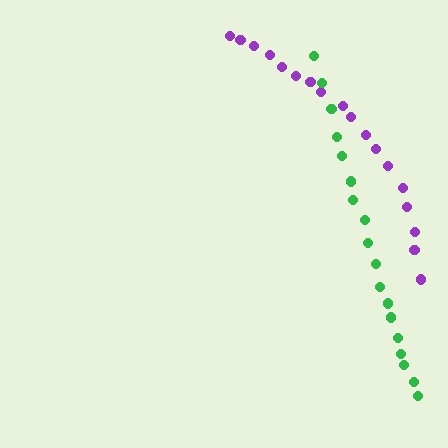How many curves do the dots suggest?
There are 2 distinct paths.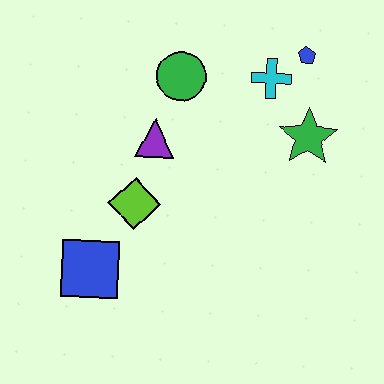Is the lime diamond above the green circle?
No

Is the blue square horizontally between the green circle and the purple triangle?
No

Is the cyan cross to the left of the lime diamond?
No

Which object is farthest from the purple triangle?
The blue pentagon is farthest from the purple triangle.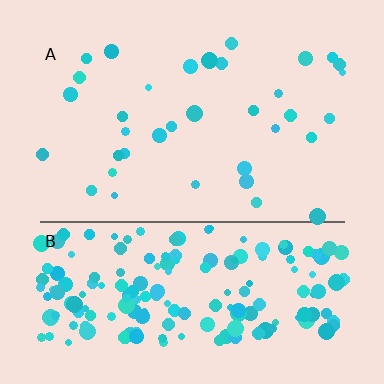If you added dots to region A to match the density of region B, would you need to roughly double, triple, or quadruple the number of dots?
Approximately quadruple.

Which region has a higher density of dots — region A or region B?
B (the bottom).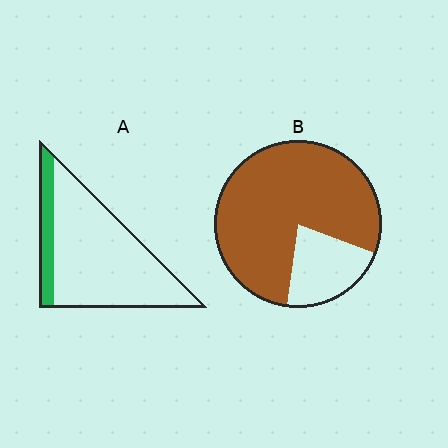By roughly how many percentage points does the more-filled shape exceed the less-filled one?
By roughly 60 percentage points (B over A).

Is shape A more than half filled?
No.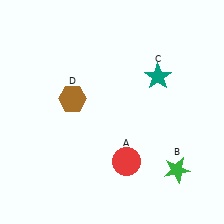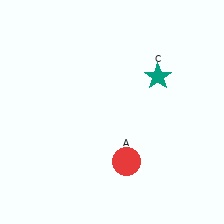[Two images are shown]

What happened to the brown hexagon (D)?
The brown hexagon (D) was removed in Image 2. It was in the top-left area of Image 1.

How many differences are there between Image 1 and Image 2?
There are 2 differences between the two images.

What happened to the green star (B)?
The green star (B) was removed in Image 2. It was in the bottom-right area of Image 1.